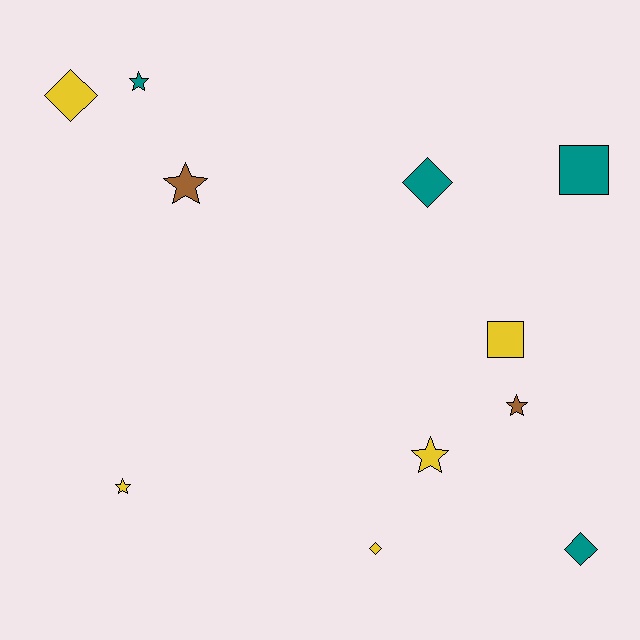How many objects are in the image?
There are 11 objects.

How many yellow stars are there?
There are 2 yellow stars.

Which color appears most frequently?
Yellow, with 5 objects.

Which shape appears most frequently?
Star, with 5 objects.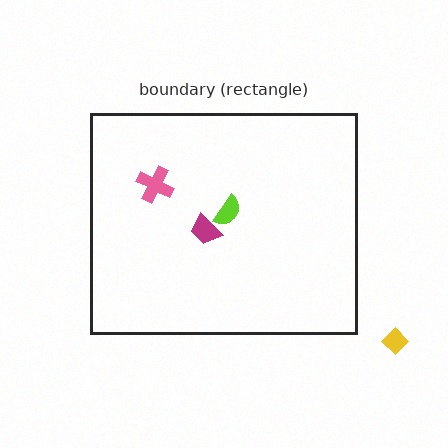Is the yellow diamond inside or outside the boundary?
Outside.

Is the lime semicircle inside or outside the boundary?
Inside.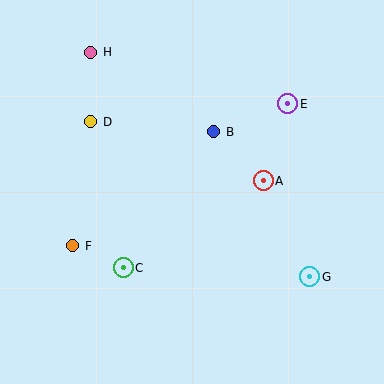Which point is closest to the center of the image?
Point B at (214, 132) is closest to the center.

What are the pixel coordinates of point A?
Point A is at (263, 181).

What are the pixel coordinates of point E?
Point E is at (288, 104).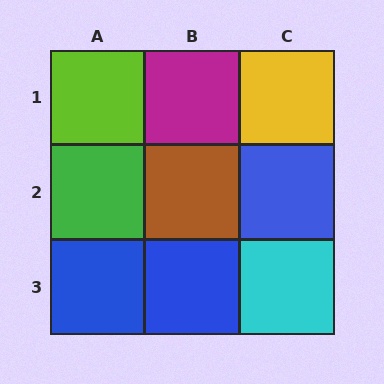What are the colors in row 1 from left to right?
Lime, magenta, yellow.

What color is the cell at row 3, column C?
Cyan.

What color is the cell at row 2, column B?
Brown.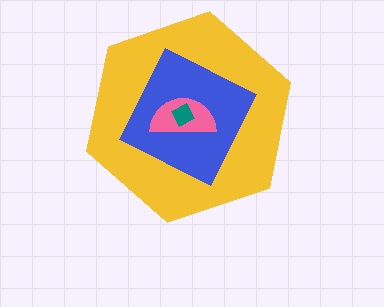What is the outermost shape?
The yellow hexagon.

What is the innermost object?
The teal square.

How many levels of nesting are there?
4.